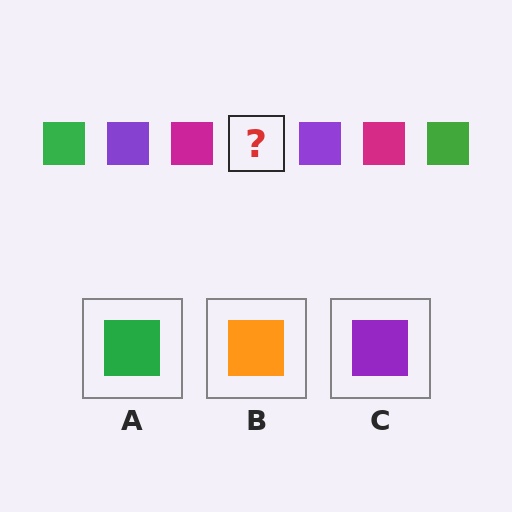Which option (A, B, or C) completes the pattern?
A.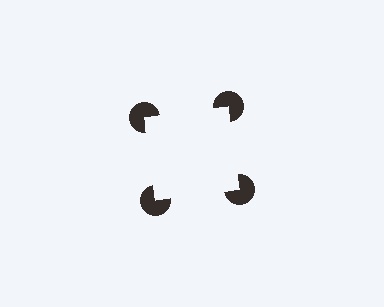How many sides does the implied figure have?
4 sides.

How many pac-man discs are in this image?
There are 4 — one at each vertex of the illusory square.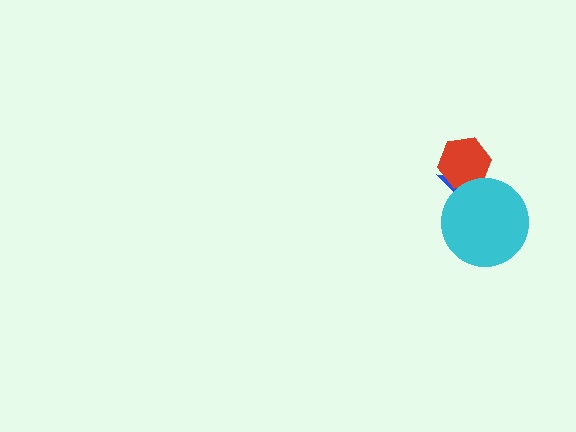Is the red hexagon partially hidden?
Yes, it is partially covered by another shape.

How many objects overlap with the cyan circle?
2 objects overlap with the cyan circle.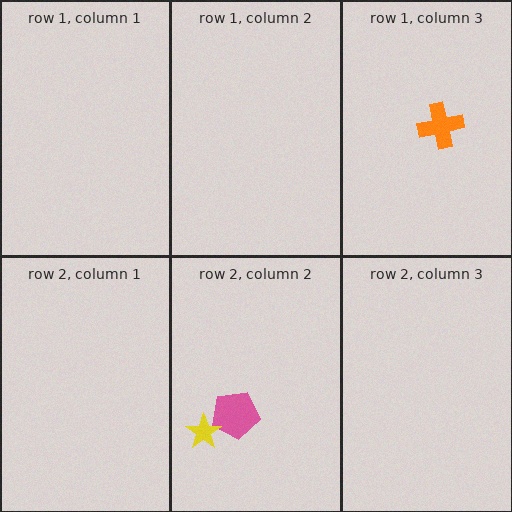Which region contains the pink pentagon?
The row 2, column 2 region.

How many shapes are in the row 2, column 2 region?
2.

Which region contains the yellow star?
The row 2, column 2 region.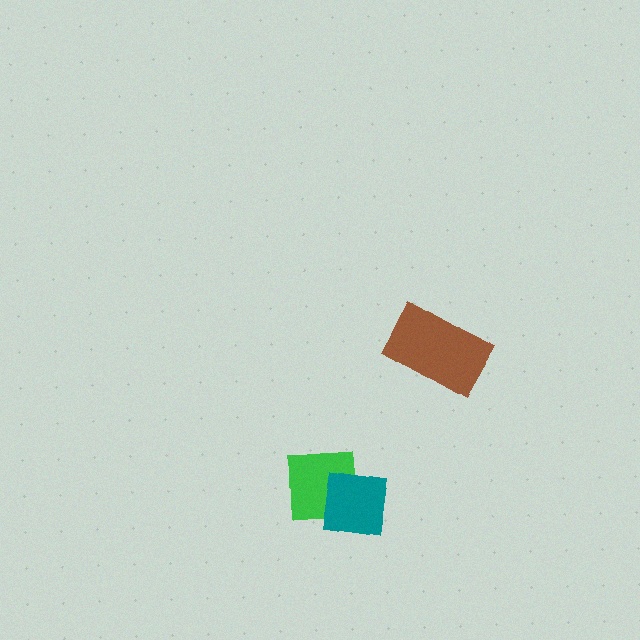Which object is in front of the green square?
The teal square is in front of the green square.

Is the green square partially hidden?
Yes, it is partially covered by another shape.